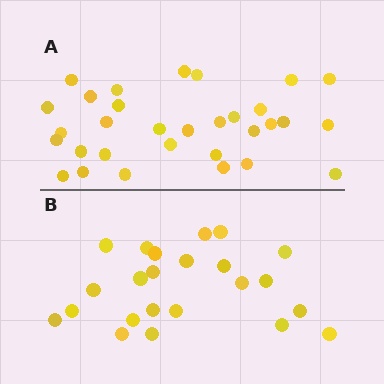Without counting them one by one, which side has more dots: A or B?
Region A (the top region) has more dots.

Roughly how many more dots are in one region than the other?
Region A has roughly 8 or so more dots than region B.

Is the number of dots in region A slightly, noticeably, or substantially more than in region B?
Region A has noticeably more, but not dramatically so. The ratio is roughly 1.3 to 1.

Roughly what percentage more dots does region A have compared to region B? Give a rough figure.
About 35% more.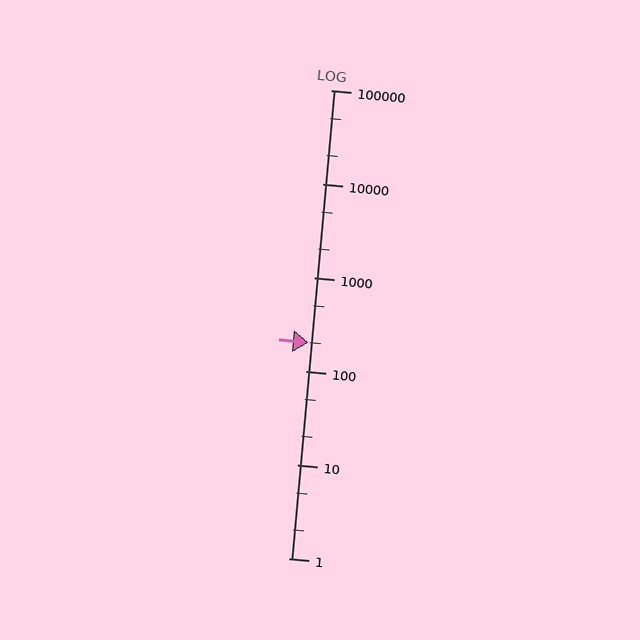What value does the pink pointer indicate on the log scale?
The pointer indicates approximately 200.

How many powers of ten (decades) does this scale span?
The scale spans 5 decades, from 1 to 100000.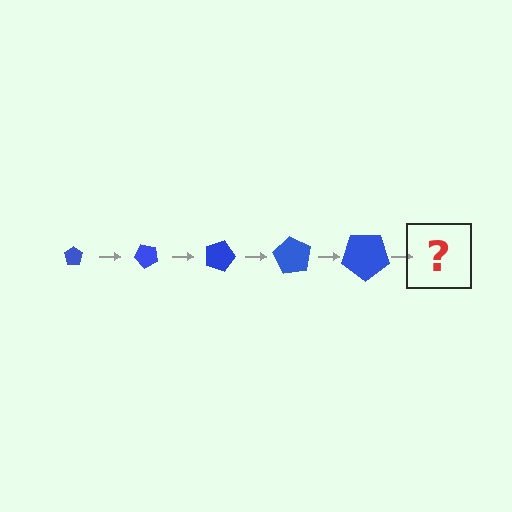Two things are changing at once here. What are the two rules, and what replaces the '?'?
The two rules are that the pentagon grows larger each step and it rotates 45 degrees each step. The '?' should be a pentagon, larger than the previous one and rotated 225 degrees from the start.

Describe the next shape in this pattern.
It should be a pentagon, larger than the previous one and rotated 225 degrees from the start.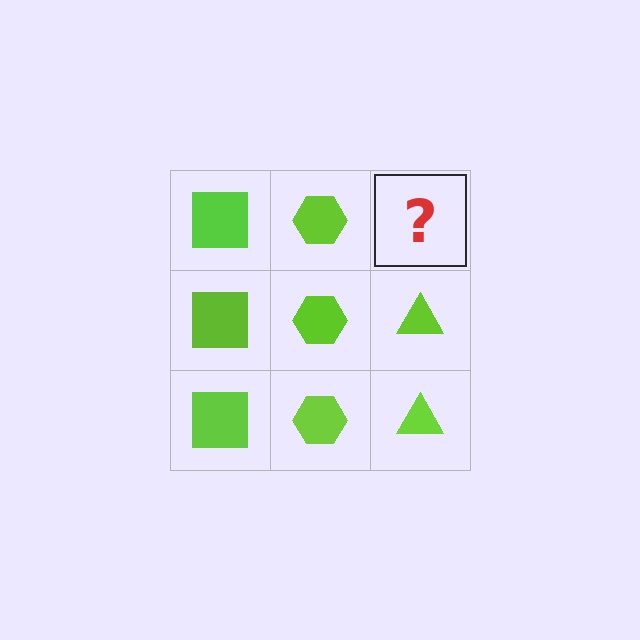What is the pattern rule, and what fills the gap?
The rule is that each column has a consistent shape. The gap should be filled with a lime triangle.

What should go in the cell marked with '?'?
The missing cell should contain a lime triangle.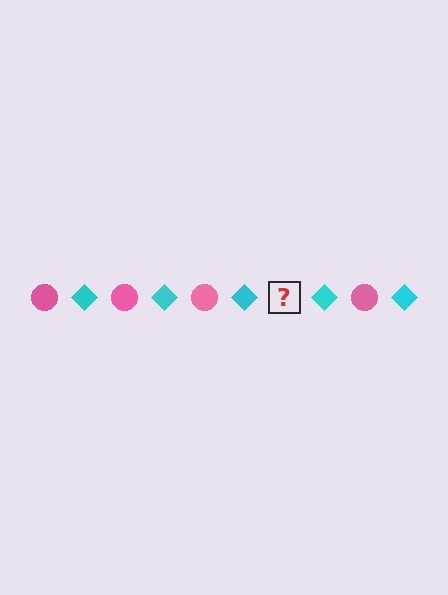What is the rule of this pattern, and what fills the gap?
The rule is that the pattern alternates between pink circle and cyan diamond. The gap should be filled with a pink circle.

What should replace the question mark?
The question mark should be replaced with a pink circle.